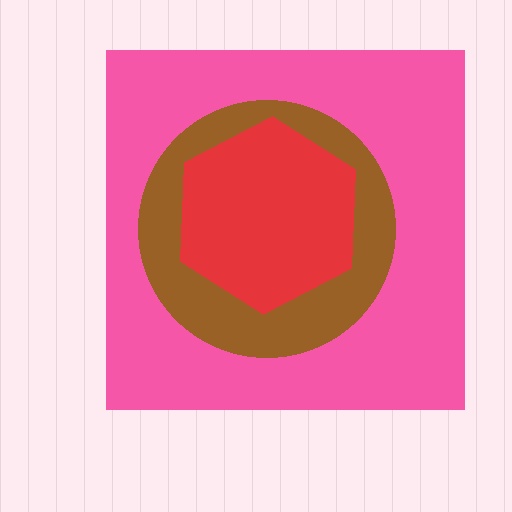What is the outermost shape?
The pink square.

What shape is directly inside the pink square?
The brown circle.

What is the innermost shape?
The red hexagon.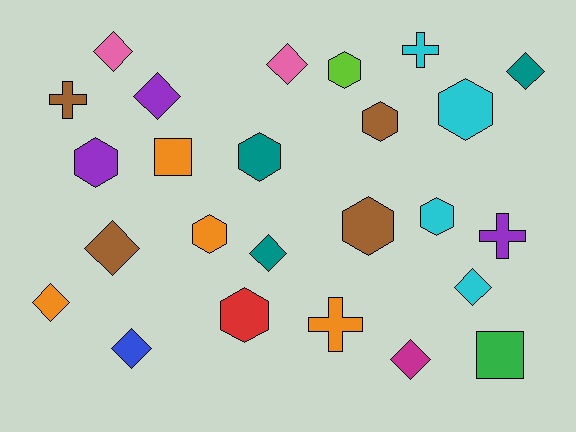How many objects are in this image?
There are 25 objects.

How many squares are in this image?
There are 2 squares.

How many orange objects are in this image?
There are 4 orange objects.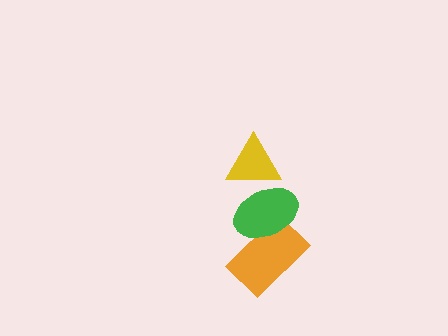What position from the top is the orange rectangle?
The orange rectangle is 3rd from the top.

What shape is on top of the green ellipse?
The yellow triangle is on top of the green ellipse.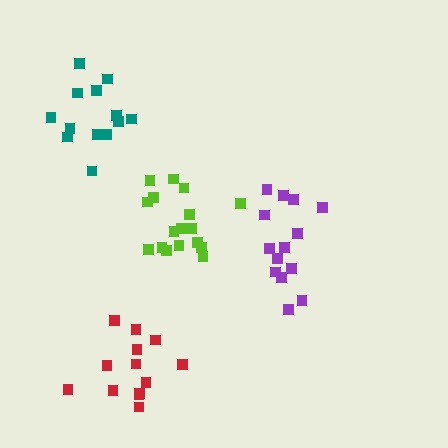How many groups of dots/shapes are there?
There are 4 groups.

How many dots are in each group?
Group 1: 17 dots, Group 2: 13 dots, Group 3: 14 dots, Group 4: 13 dots (57 total).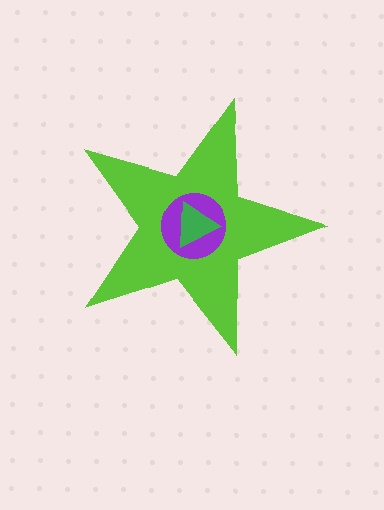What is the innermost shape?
The green triangle.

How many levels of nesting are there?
3.